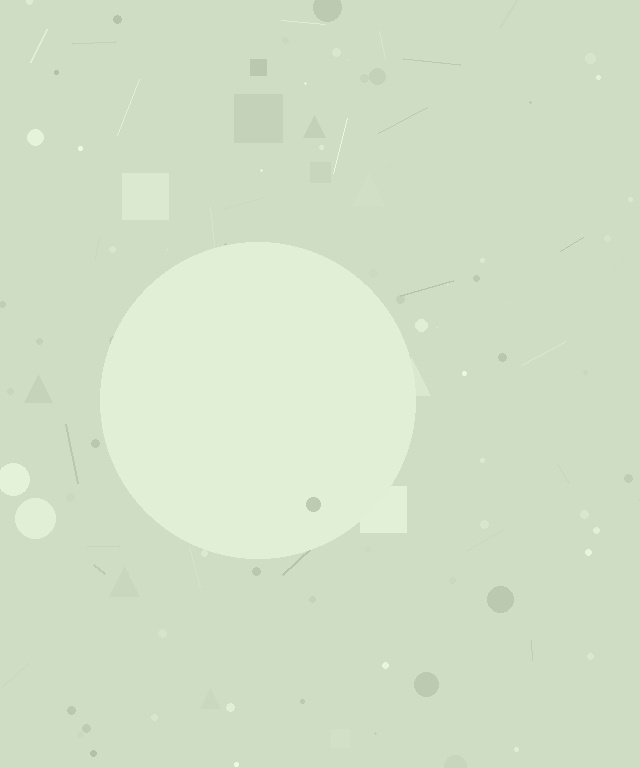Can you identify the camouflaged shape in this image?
The camouflaged shape is a circle.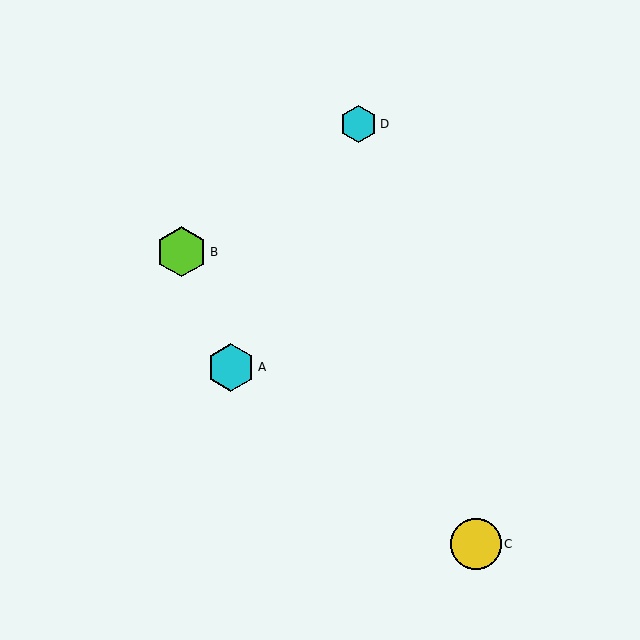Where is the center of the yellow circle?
The center of the yellow circle is at (476, 544).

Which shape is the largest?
The yellow circle (labeled C) is the largest.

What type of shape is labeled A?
Shape A is a cyan hexagon.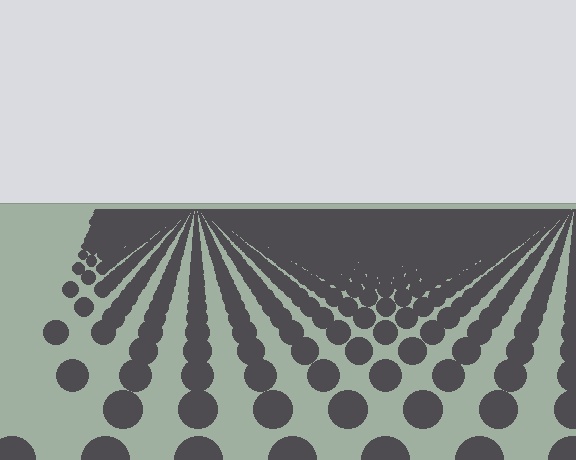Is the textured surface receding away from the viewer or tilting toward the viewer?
The surface is receding away from the viewer. Texture elements get smaller and denser toward the top.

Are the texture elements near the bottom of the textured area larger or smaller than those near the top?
Larger. Near the bottom, elements are closer to the viewer and appear at a bigger on-screen size.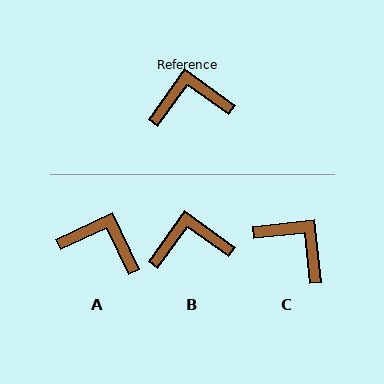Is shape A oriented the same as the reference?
No, it is off by about 30 degrees.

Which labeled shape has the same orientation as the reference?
B.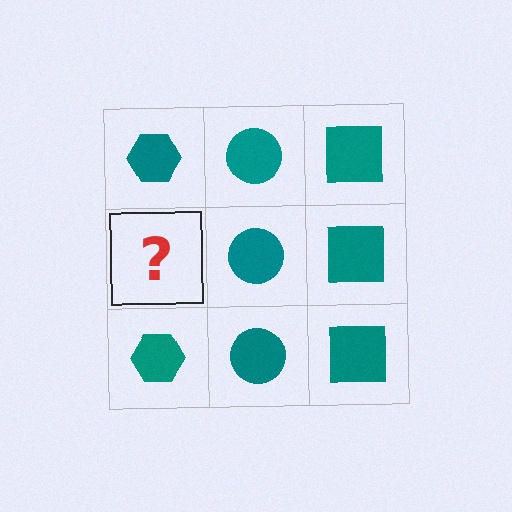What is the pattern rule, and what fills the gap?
The rule is that each column has a consistent shape. The gap should be filled with a teal hexagon.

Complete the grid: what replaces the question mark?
The question mark should be replaced with a teal hexagon.